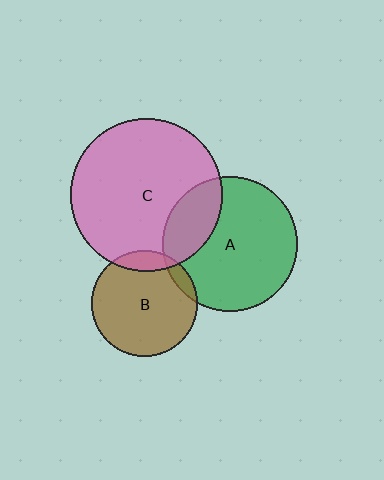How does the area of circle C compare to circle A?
Approximately 1.3 times.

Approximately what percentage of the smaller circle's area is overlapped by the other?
Approximately 25%.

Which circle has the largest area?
Circle C (pink).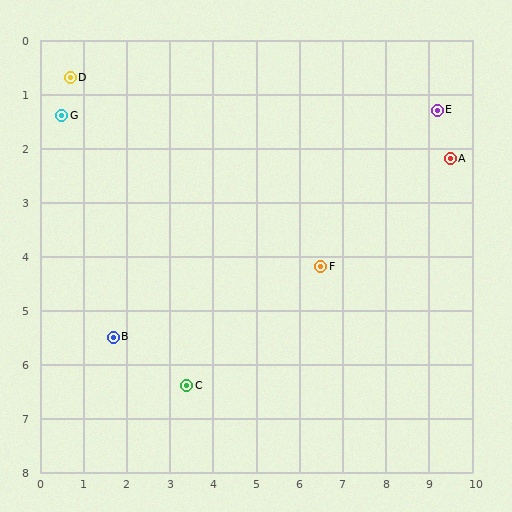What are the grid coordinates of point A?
Point A is at approximately (9.5, 2.2).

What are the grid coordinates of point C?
Point C is at approximately (3.4, 6.4).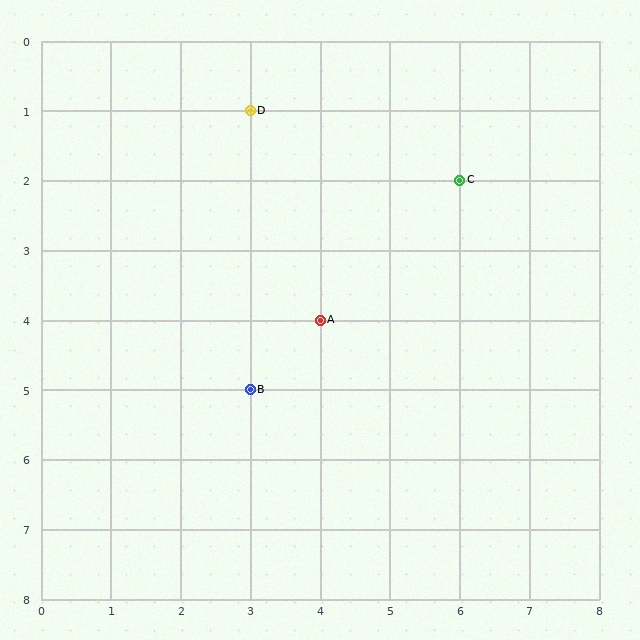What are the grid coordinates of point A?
Point A is at grid coordinates (4, 4).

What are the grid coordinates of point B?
Point B is at grid coordinates (3, 5).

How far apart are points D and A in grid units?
Points D and A are 1 column and 3 rows apart (about 3.2 grid units diagonally).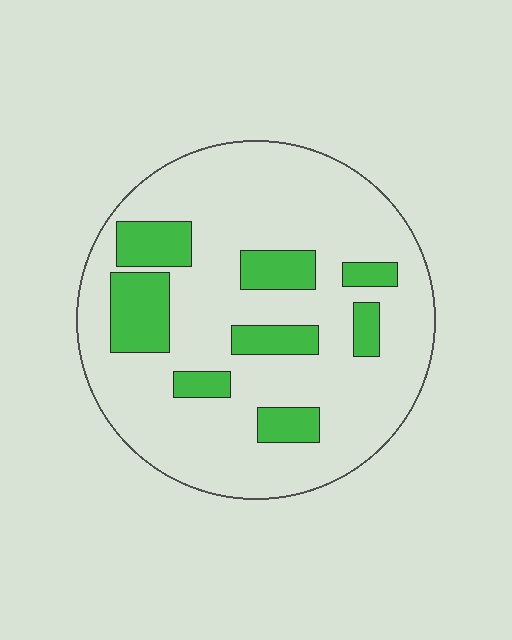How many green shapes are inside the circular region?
8.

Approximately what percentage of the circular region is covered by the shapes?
Approximately 20%.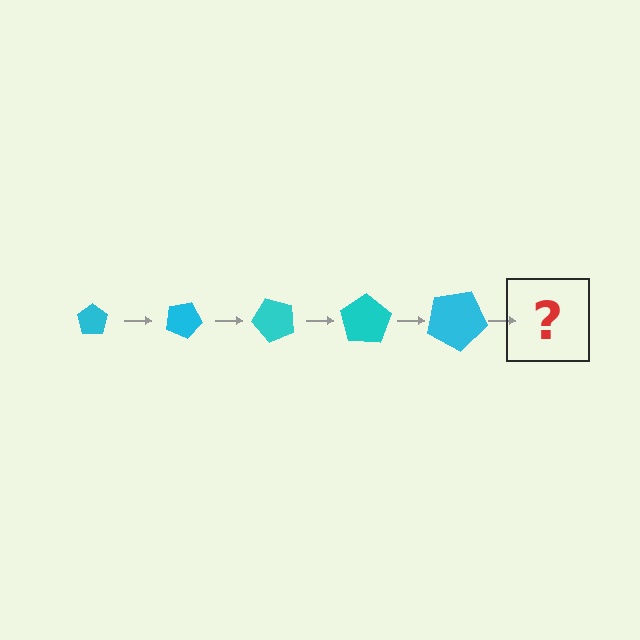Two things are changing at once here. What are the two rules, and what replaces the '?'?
The two rules are that the pentagon grows larger each step and it rotates 25 degrees each step. The '?' should be a pentagon, larger than the previous one and rotated 125 degrees from the start.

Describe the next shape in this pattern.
It should be a pentagon, larger than the previous one and rotated 125 degrees from the start.